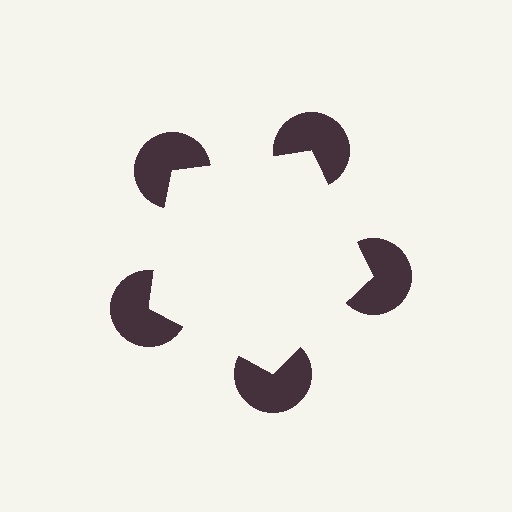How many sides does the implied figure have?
5 sides.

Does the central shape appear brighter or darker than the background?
It typically appears slightly brighter than the background, even though no actual brightness change is drawn.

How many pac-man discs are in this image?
There are 5 — one at each vertex of the illusory pentagon.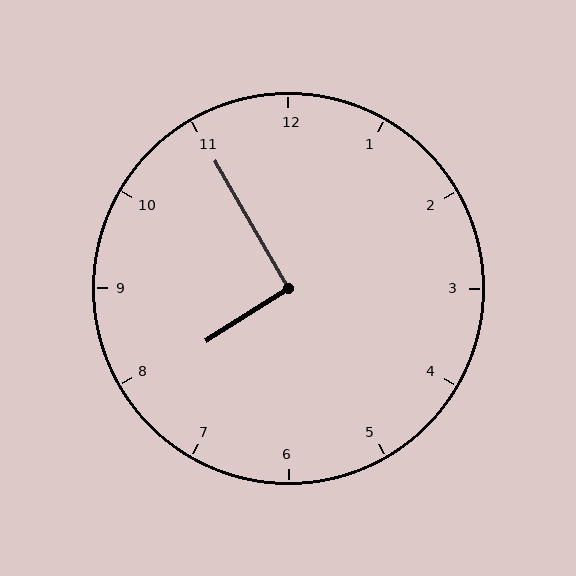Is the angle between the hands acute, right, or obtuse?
It is right.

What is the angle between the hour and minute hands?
Approximately 92 degrees.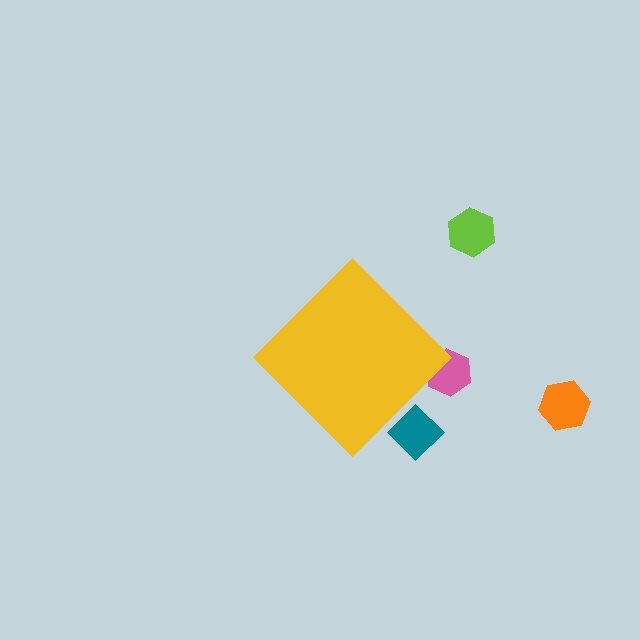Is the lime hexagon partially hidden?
No, the lime hexagon is fully visible.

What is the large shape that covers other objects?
A yellow diamond.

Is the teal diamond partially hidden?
Yes, the teal diamond is partially hidden behind the yellow diamond.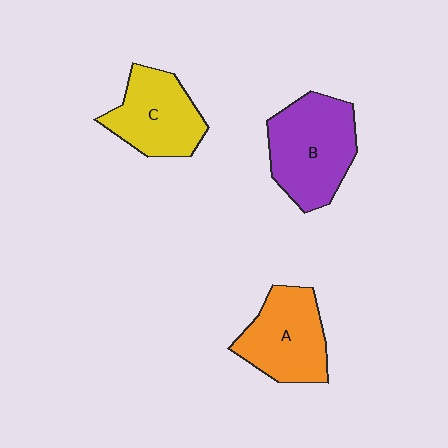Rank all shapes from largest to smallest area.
From largest to smallest: B (purple), A (orange), C (yellow).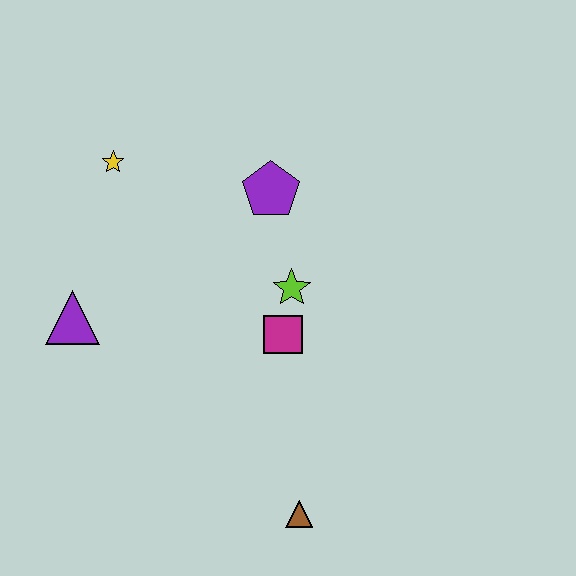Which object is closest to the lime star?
The magenta square is closest to the lime star.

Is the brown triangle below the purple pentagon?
Yes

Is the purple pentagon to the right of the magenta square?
No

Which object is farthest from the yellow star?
The brown triangle is farthest from the yellow star.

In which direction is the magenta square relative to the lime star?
The magenta square is below the lime star.